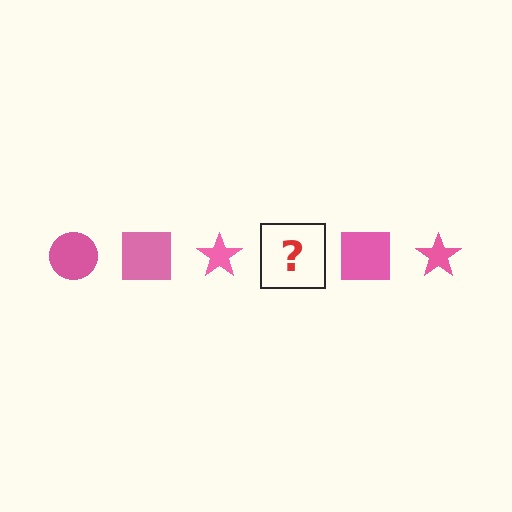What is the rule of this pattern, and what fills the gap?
The rule is that the pattern cycles through circle, square, star shapes in pink. The gap should be filled with a pink circle.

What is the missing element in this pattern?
The missing element is a pink circle.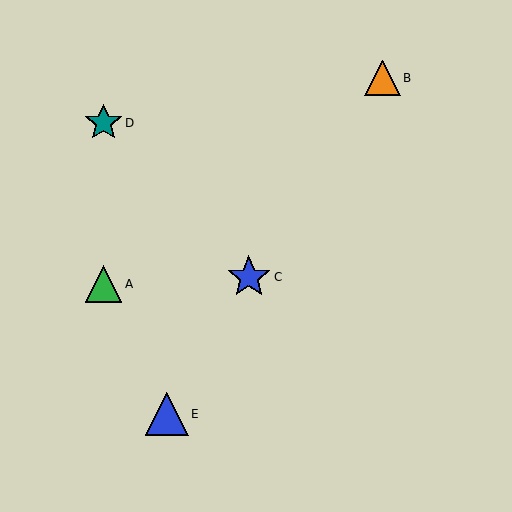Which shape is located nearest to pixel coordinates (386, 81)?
The orange triangle (labeled B) at (382, 78) is nearest to that location.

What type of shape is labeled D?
Shape D is a teal star.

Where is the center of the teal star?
The center of the teal star is at (104, 123).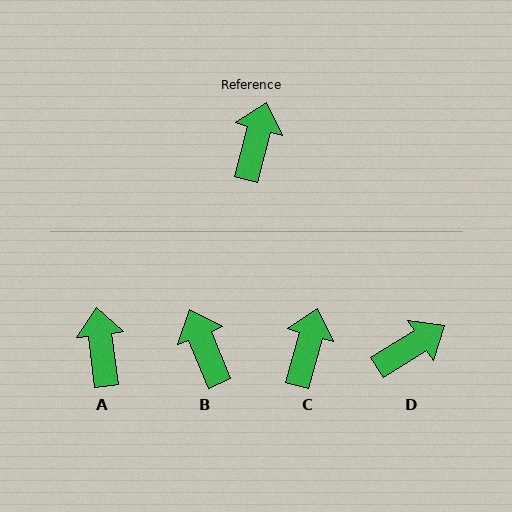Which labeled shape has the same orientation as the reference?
C.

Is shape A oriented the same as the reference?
No, it is off by about 22 degrees.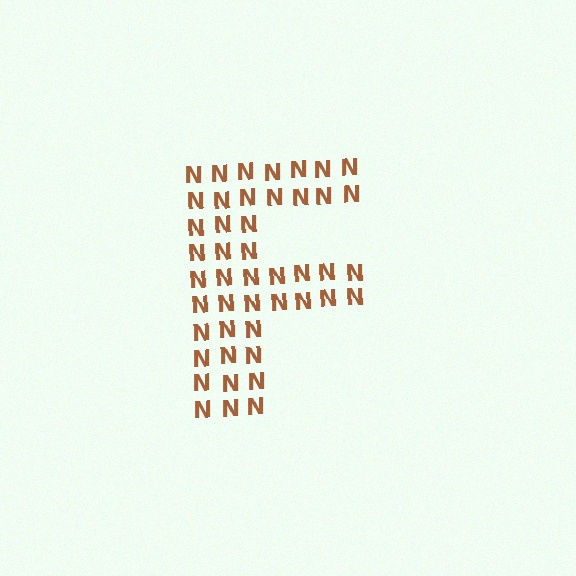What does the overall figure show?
The overall figure shows the letter F.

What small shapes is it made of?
It is made of small letter N's.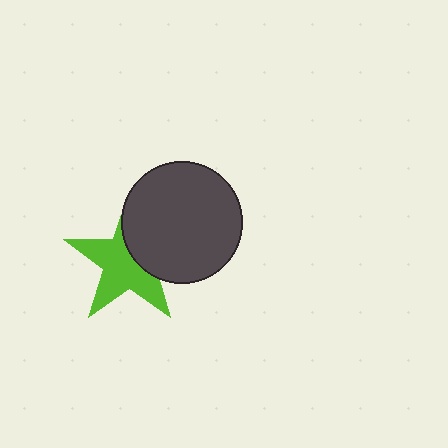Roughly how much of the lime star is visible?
About half of it is visible (roughly 63%).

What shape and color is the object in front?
The object in front is a dark gray circle.